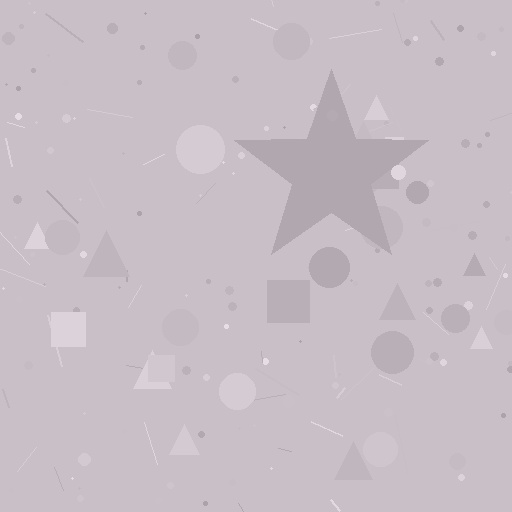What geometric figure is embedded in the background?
A star is embedded in the background.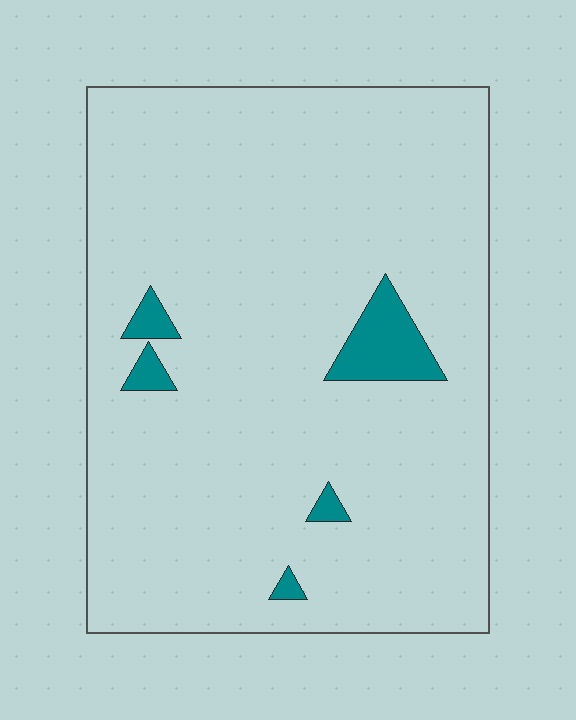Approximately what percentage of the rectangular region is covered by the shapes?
Approximately 5%.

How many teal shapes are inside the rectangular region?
5.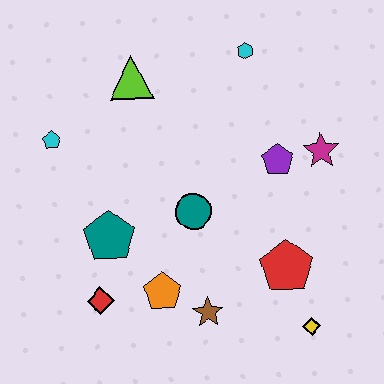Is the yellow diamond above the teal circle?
No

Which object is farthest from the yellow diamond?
The cyan pentagon is farthest from the yellow diamond.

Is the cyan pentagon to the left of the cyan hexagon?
Yes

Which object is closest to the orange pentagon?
The brown star is closest to the orange pentagon.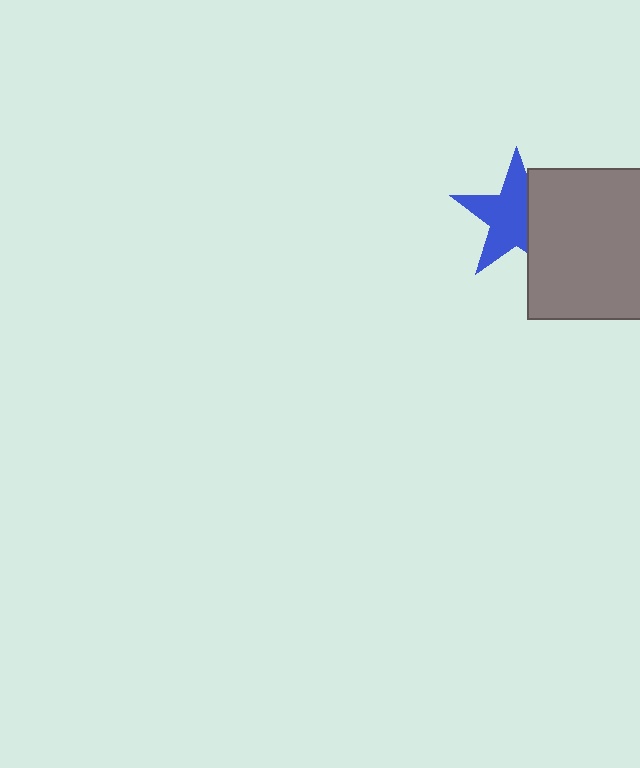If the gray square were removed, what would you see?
You would see the complete blue star.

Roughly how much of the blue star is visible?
Most of it is visible (roughly 66%).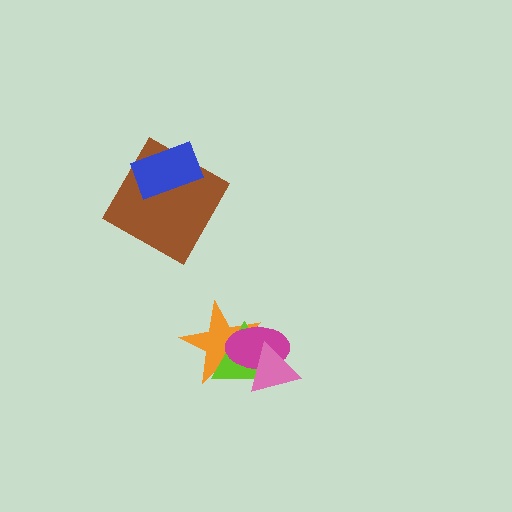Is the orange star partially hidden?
Yes, it is partially covered by another shape.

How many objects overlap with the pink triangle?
3 objects overlap with the pink triangle.